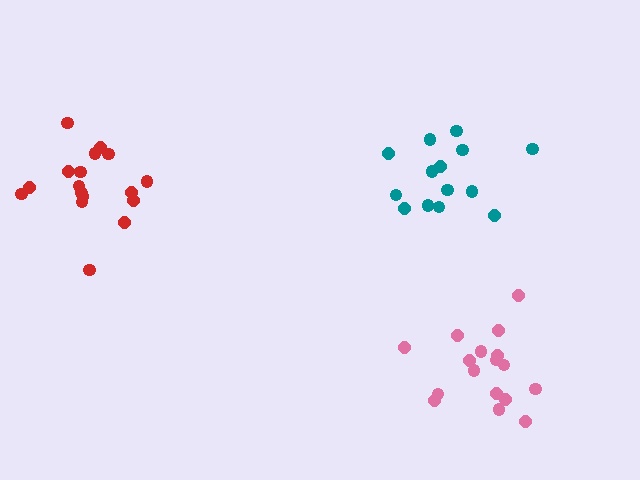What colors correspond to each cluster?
The clusters are colored: pink, teal, red.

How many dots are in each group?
Group 1: 17 dots, Group 2: 14 dots, Group 3: 17 dots (48 total).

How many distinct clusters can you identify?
There are 3 distinct clusters.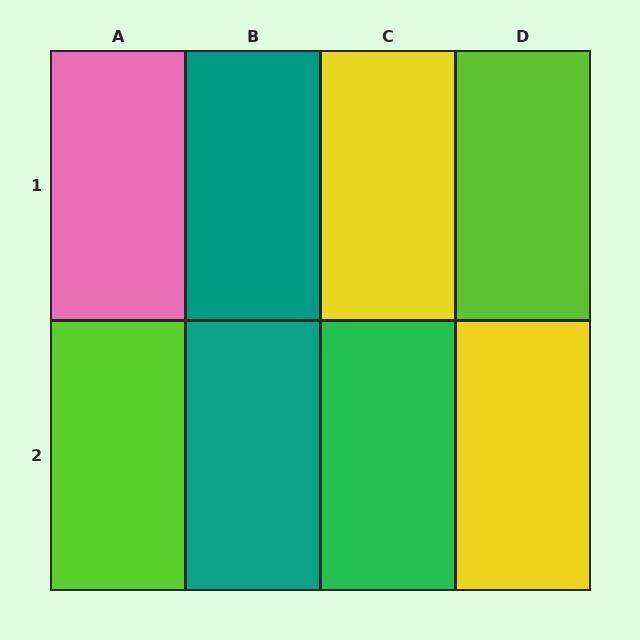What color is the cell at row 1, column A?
Pink.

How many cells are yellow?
2 cells are yellow.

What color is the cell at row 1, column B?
Teal.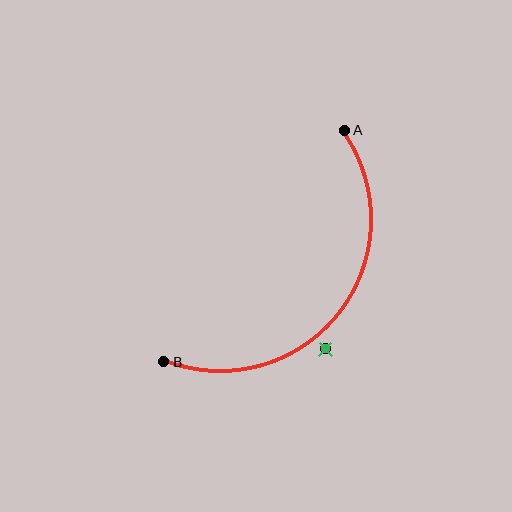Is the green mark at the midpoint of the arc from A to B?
No — the green mark does not lie on the arc at all. It sits slightly outside the curve.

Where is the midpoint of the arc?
The arc midpoint is the point on the curve farthest from the straight line joining A and B. It sits below and to the right of that line.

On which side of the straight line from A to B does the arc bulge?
The arc bulges below and to the right of the straight line connecting A and B.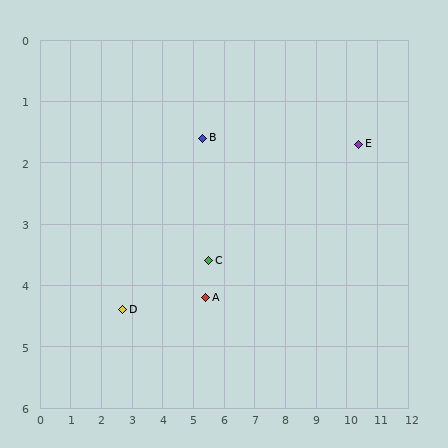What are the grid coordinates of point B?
Point B is at approximately (5.3, 1.6).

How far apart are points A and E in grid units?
Points A and E are about 5.6 grid units apart.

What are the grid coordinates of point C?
Point C is at approximately (5.5, 3.6).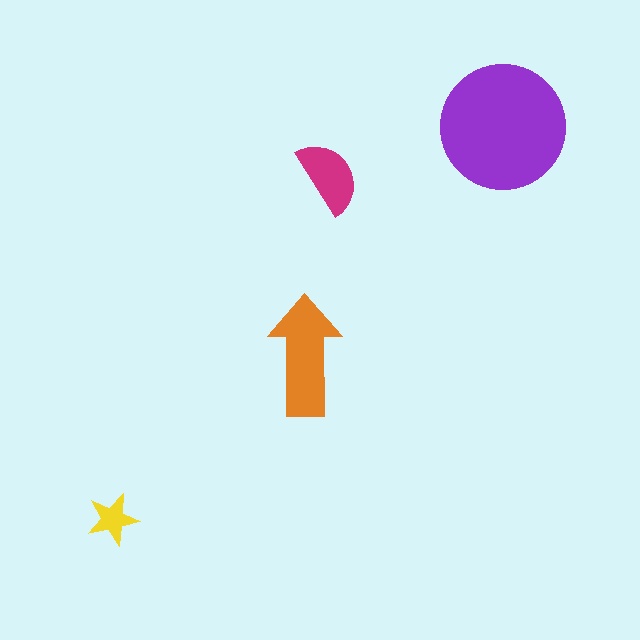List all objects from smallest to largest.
The yellow star, the magenta semicircle, the orange arrow, the purple circle.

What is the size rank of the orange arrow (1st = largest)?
2nd.